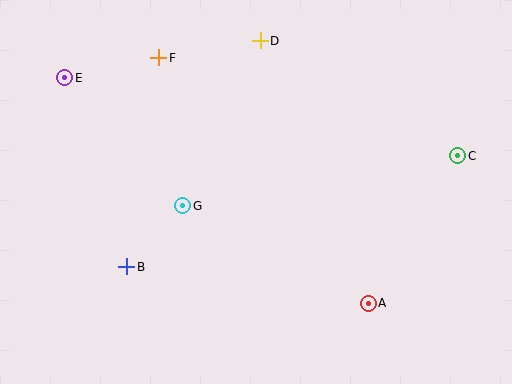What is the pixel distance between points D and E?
The distance between D and E is 199 pixels.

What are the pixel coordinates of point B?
Point B is at (127, 267).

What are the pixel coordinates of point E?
Point E is at (65, 78).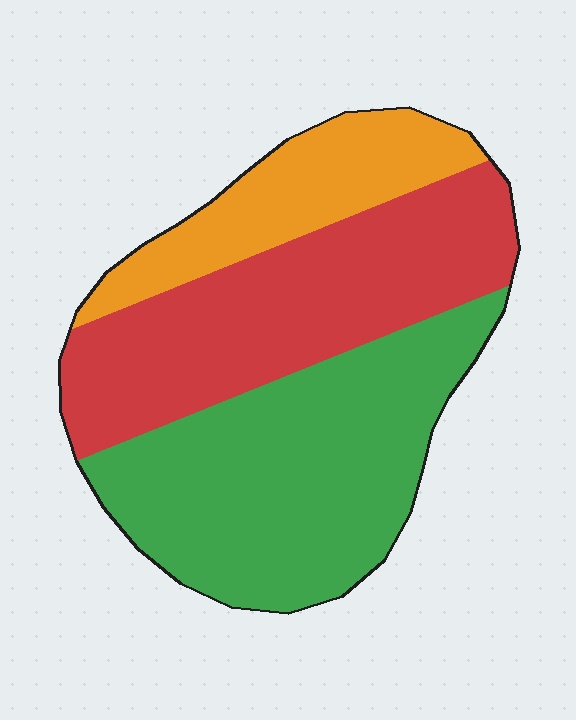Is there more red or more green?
Green.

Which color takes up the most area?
Green, at roughly 45%.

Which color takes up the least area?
Orange, at roughly 20%.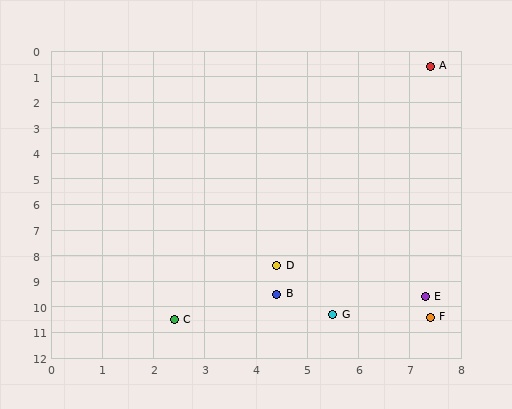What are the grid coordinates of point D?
Point D is at approximately (4.4, 8.4).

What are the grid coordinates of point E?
Point E is at approximately (7.3, 9.6).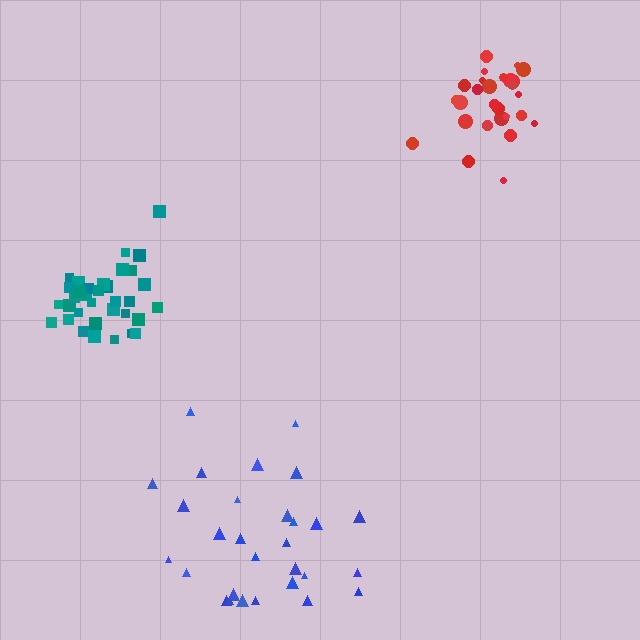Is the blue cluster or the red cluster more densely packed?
Red.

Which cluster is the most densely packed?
Teal.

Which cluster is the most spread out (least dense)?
Blue.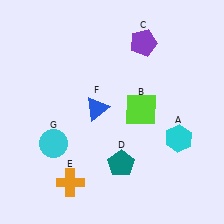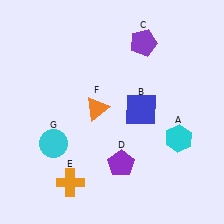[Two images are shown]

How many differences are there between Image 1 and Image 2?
There are 3 differences between the two images.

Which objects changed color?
B changed from lime to blue. D changed from teal to purple. F changed from blue to orange.